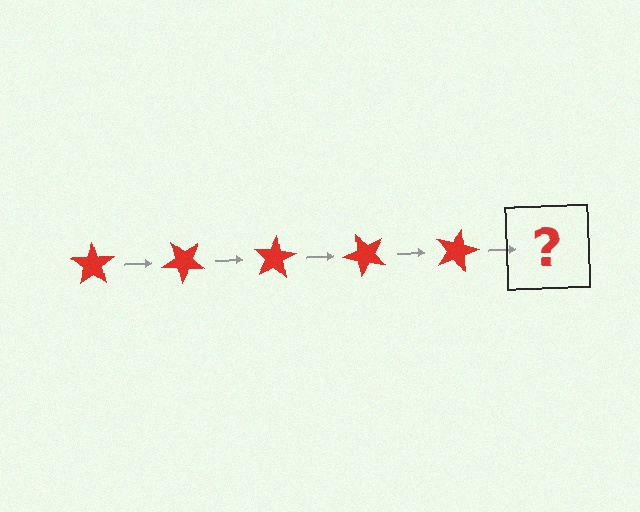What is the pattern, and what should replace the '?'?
The pattern is that the star rotates 40 degrees each step. The '?' should be a red star rotated 200 degrees.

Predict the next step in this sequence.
The next step is a red star rotated 200 degrees.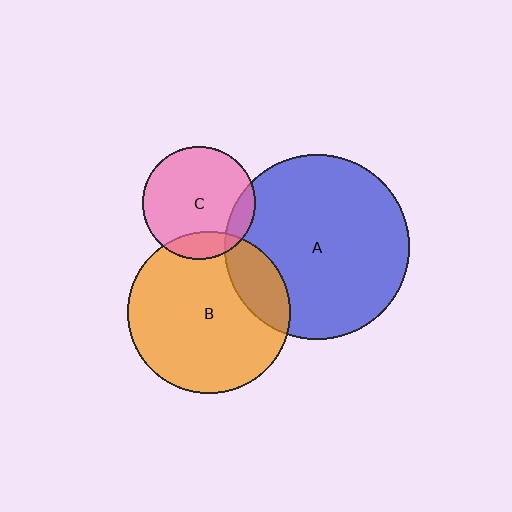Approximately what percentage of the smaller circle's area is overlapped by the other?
Approximately 15%.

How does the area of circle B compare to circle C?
Approximately 2.0 times.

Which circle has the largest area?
Circle A (blue).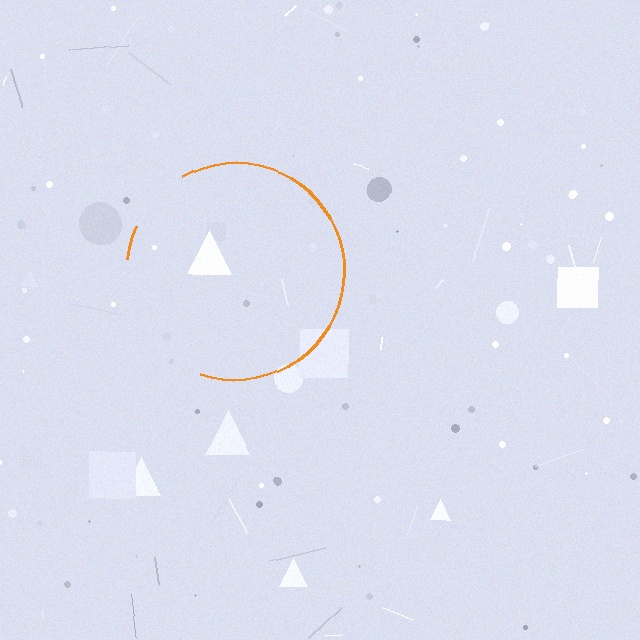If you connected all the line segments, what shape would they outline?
They would outline a circle.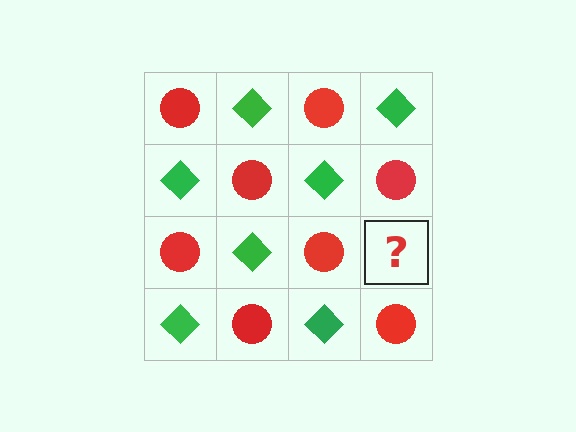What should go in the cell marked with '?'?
The missing cell should contain a green diamond.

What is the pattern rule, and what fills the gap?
The rule is that it alternates red circle and green diamond in a checkerboard pattern. The gap should be filled with a green diamond.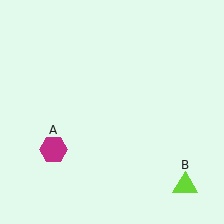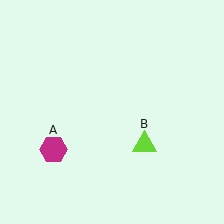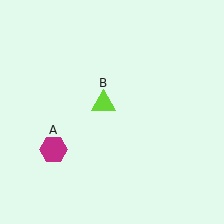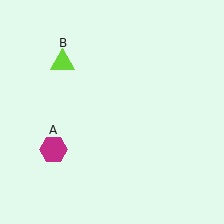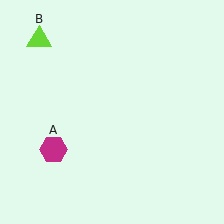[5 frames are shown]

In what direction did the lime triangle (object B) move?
The lime triangle (object B) moved up and to the left.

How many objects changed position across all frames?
1 object changed position: lime triangle (object B).